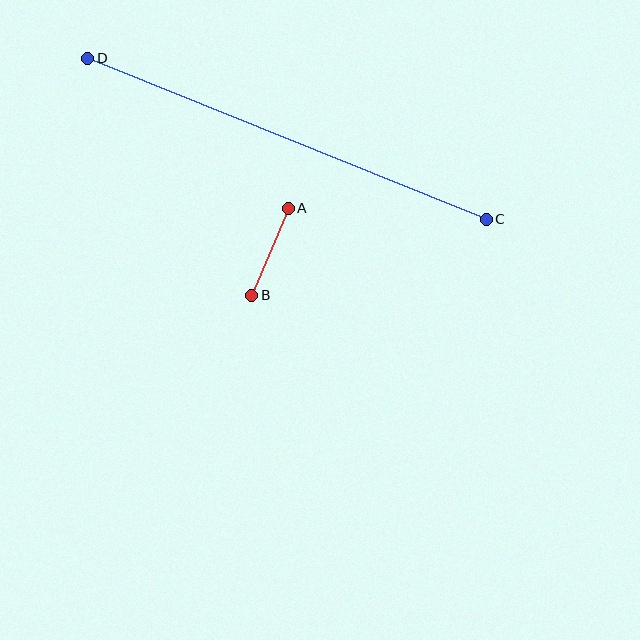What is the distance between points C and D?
The distance is approximately 429 pixels.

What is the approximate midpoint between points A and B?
The midpoint is at approximately (270, 252) pixels.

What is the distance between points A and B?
The distance is approximately 94 pixels.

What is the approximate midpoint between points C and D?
The midpoint is at approximately (287, 139) pixels.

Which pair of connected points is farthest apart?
Points C and D are farthest apart.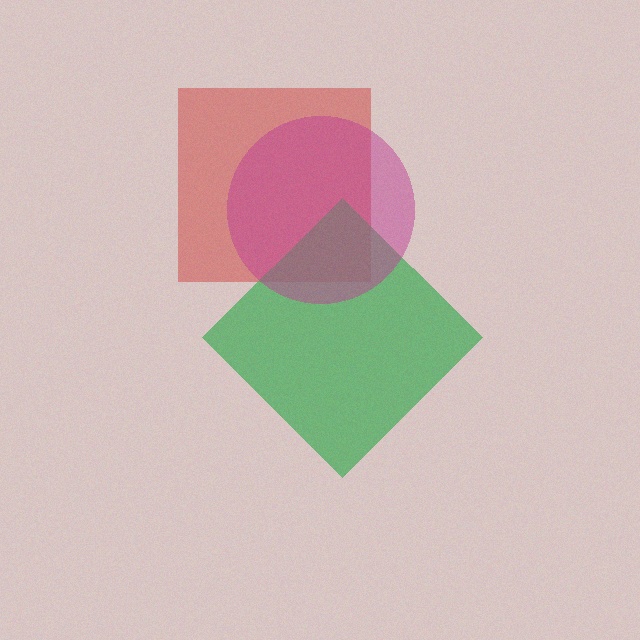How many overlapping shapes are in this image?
There are 3 overlapping shapes in the image.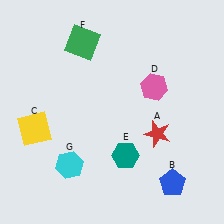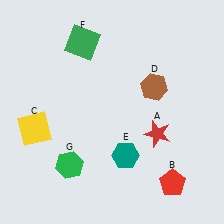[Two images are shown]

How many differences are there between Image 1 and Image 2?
There are 3 differences between the two images.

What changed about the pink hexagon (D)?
In Image 1, D is pink. In Image 2, it changed to brown.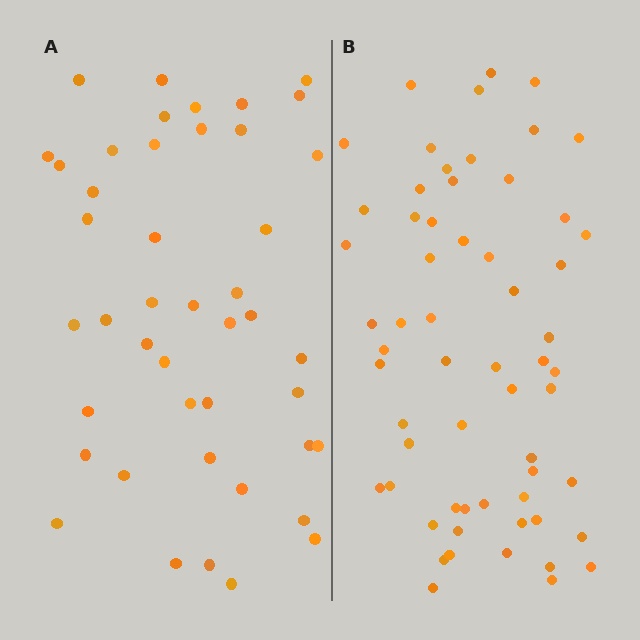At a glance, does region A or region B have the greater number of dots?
Region B (the right region) has more dots.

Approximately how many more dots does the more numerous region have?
Region B has approximately 15 more dots than region A.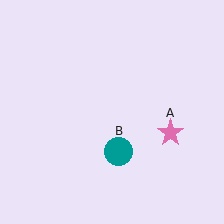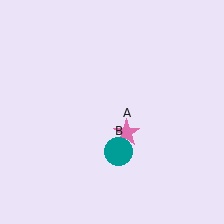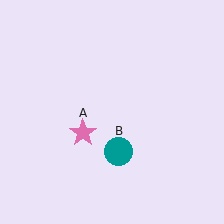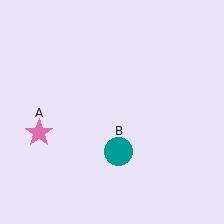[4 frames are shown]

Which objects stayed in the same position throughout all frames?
Teal circle (object B) remained stationary.